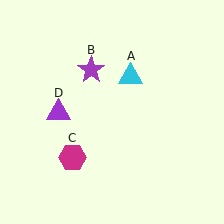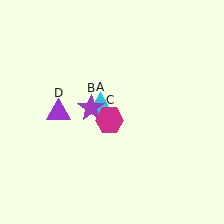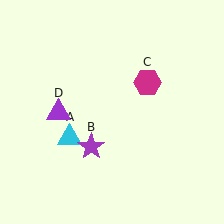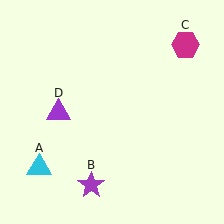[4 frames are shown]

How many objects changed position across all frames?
3 objects changed position: cyan triangle (object A), purple star (object B), magenta hexagon (object C).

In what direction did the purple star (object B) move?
The purple star (object B) moved down.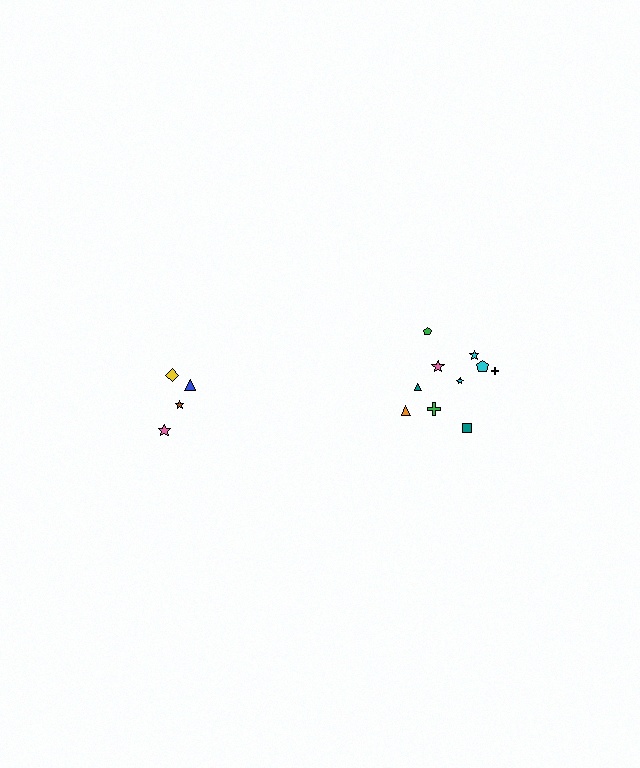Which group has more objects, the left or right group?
The right group.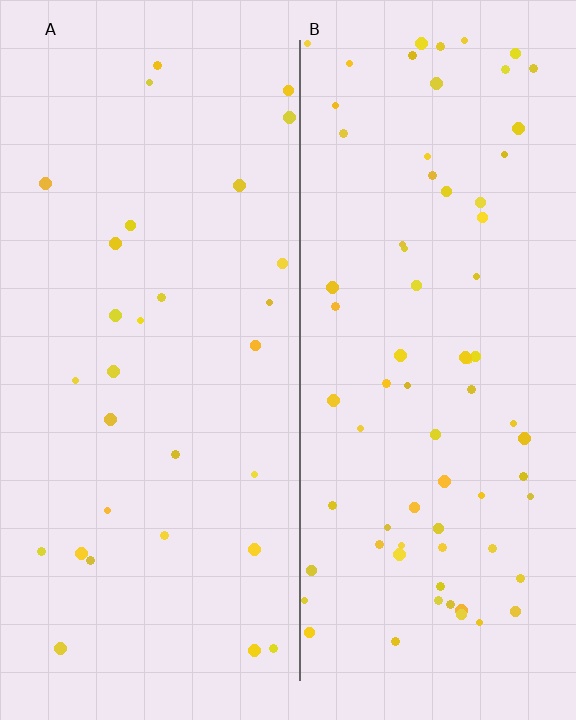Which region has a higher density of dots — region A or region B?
B (the right).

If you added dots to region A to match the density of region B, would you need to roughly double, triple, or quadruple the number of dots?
Approximately double.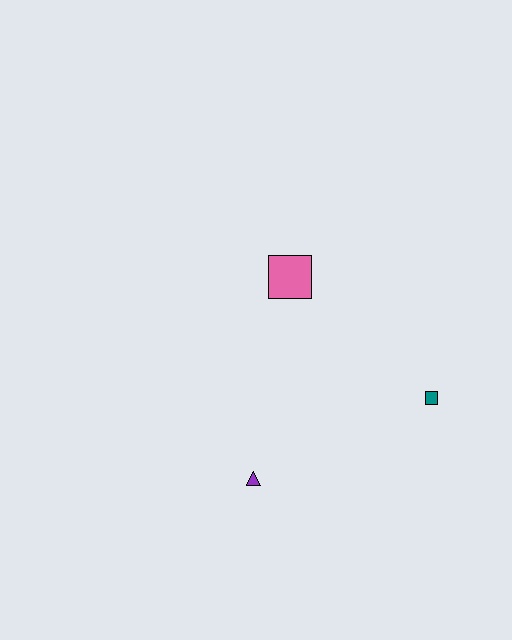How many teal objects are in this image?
There is 1 teal object.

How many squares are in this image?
There are 2 squares.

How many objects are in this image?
There are 3 objects.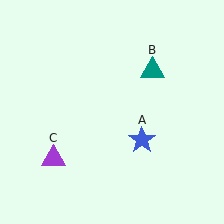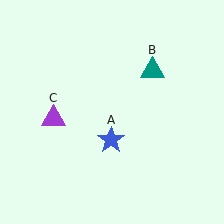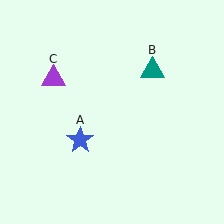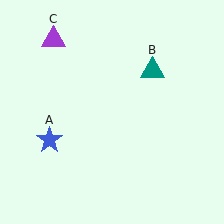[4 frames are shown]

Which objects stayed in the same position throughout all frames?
Teal triangle (object B) remained stationary.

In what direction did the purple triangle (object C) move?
The purple triangle (object C) moved up.